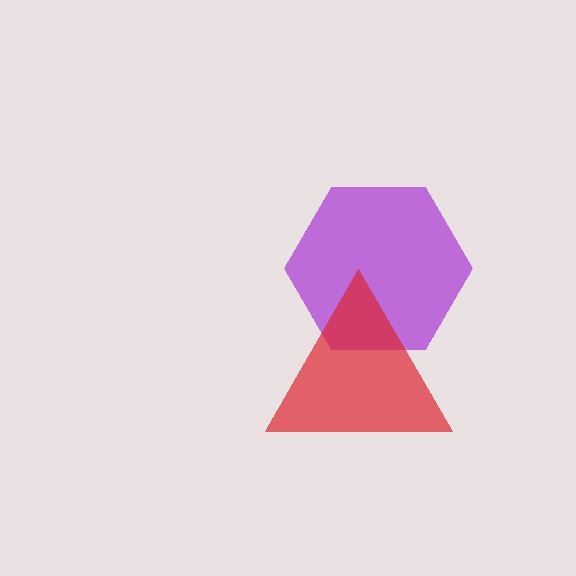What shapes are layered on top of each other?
The layered shapes are: a purple hexagon, a red triangle.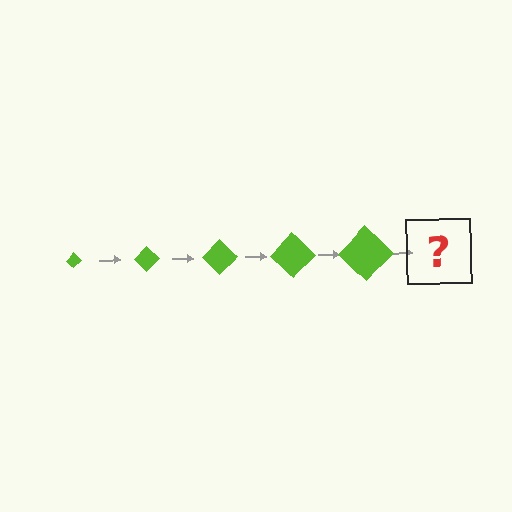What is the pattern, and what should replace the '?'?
The pattern is that the diamond gets progressively larger each step. The '?' should be a lime diamond, larger than the previous one.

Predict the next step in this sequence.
The next step is a lime diamond, larger than the previous one.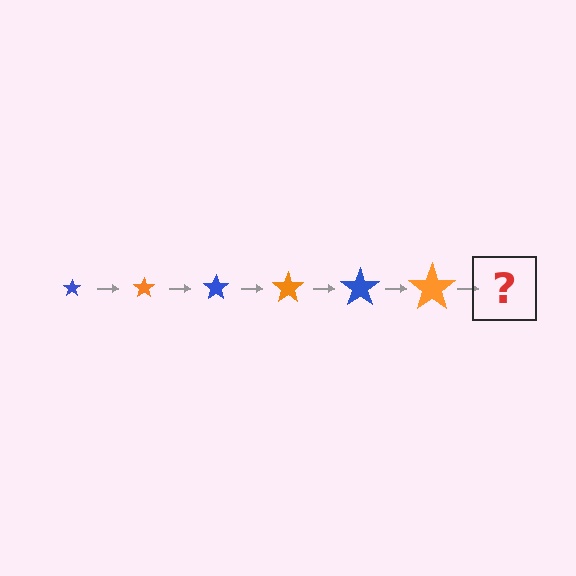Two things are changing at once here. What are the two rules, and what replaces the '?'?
The two rules are that the star grows larger each step and the color cycles through blue and orange. The '?' should be a blue star, larger than the previous one.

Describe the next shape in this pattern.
It should be a blue star, larger than the previous one.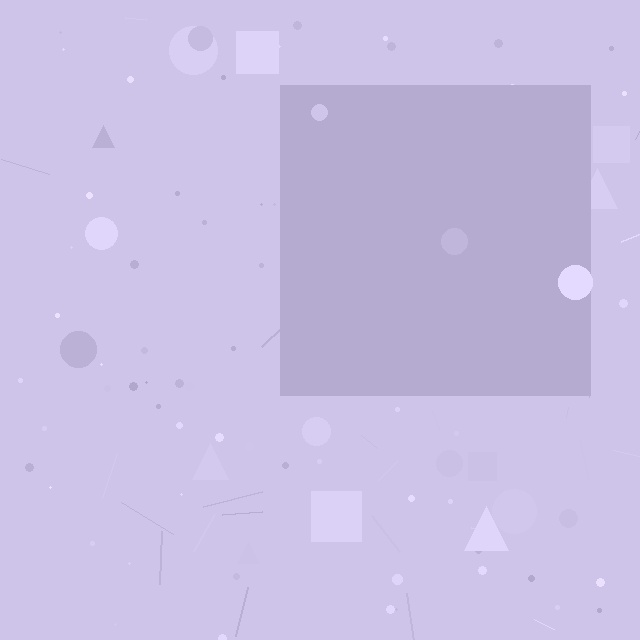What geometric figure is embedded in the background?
A square is embedded in the background.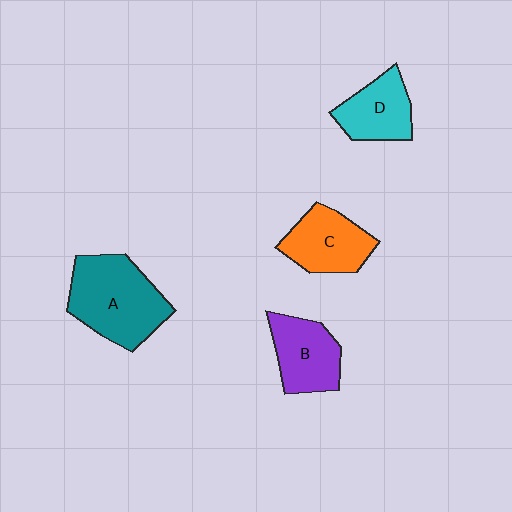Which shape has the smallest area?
Shape D (cyan).